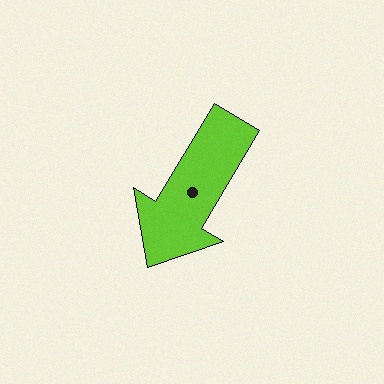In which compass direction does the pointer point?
Southwest.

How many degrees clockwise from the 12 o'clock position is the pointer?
Approximately 211 degrees.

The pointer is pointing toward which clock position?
Roughly 7 o'clock.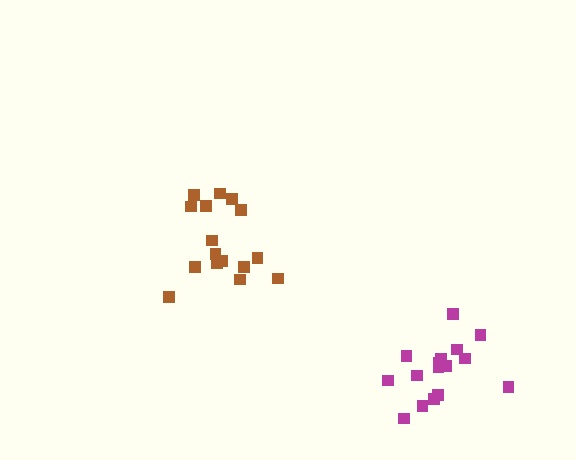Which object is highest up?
The brown cluster is topmost.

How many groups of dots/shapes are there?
There are 2 groups.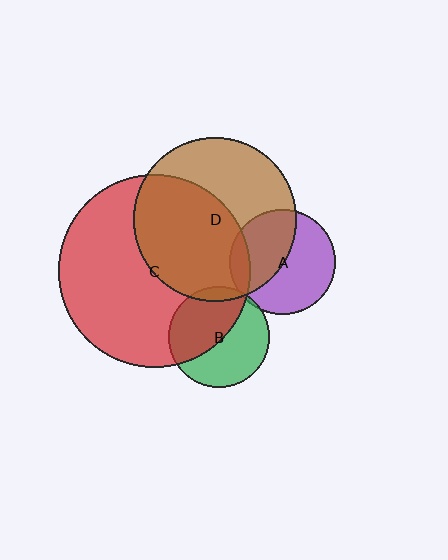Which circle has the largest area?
Circle C (red).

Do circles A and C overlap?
Yes.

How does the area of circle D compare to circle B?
Approximately 2.6 times.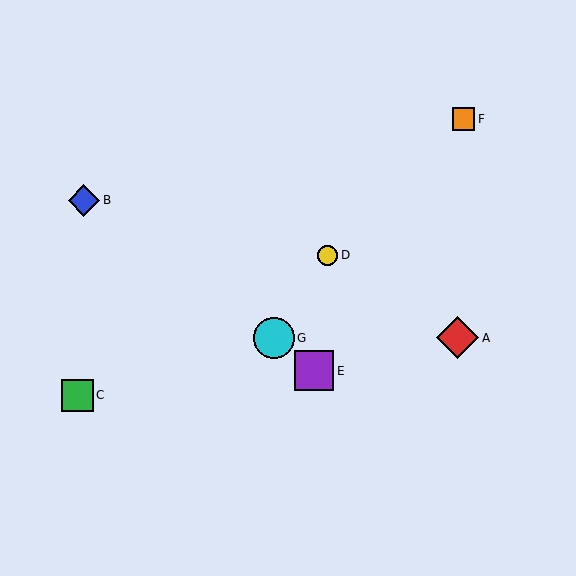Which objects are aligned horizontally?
Objects A, G are aligned horizontally.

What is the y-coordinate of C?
Object C is at y≈395.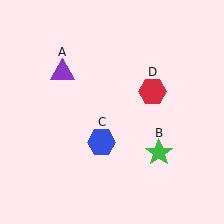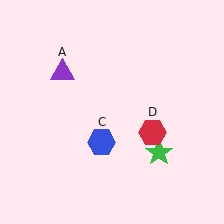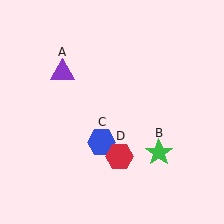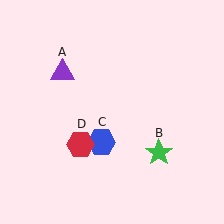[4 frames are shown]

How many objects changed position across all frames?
1 object changed position: red hexagon (object D).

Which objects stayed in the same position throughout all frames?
Purple triangle (object A) and green star (object B) and blue hexagon (object C) remained stationary.